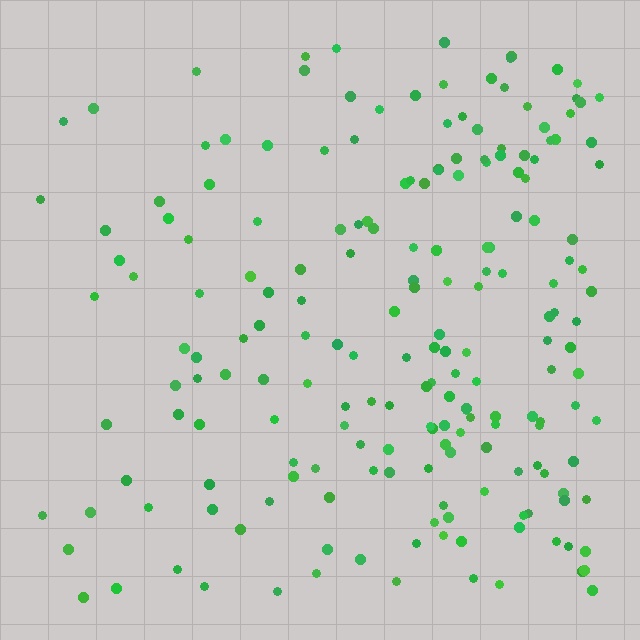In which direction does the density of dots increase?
From left to right, with the right side densest.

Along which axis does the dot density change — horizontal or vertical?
Horizontal.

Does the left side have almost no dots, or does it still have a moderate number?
Still a moderate number, just noticeably fewer than the right.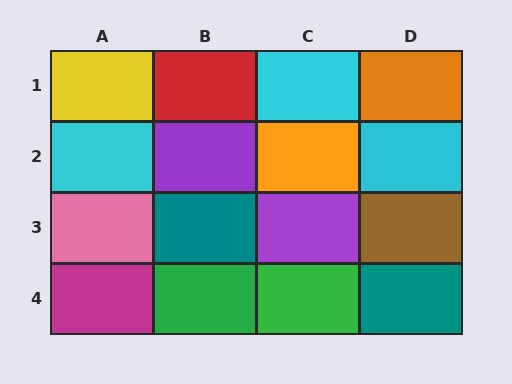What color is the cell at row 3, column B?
Teal.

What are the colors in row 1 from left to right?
Yellow, red, cyan, orange.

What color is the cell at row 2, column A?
Cyan.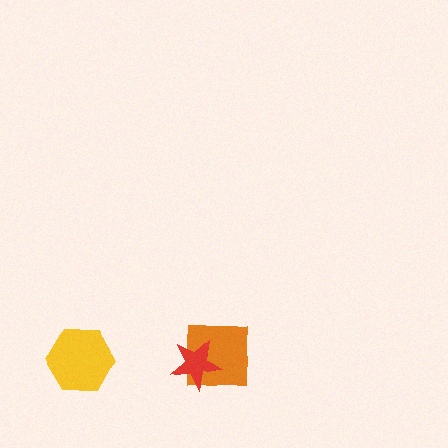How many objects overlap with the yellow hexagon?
0 objects overlap with the yellow hexagon.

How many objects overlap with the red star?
1 object overlaps with the red star.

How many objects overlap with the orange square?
1 object overlaps with the orange square.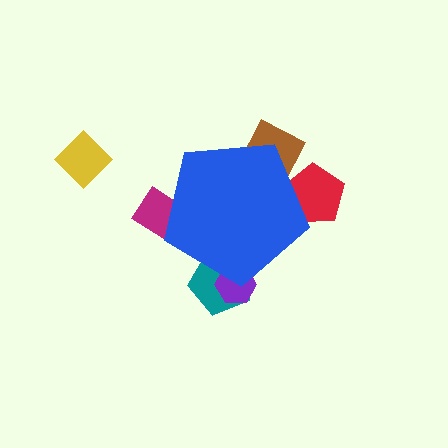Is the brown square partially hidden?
Yes, the brown square is partially hidden behind the blue pentagon.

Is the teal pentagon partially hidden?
Yes, the teal pentagon is partially hidden behind the blue pentagon.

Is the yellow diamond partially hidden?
No, the yellow diamond is fully visible.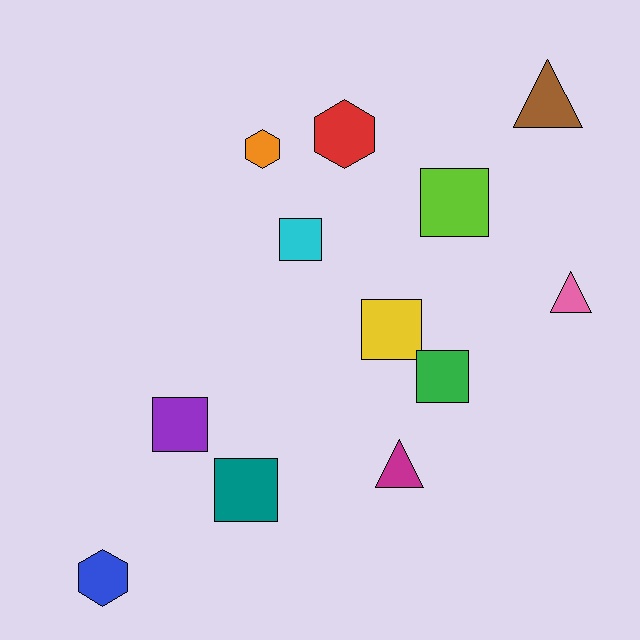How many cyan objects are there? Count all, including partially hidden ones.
There is 1 cyan object.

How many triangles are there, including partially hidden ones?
There are 3 triangles.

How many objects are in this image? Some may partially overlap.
There are 12 objects.